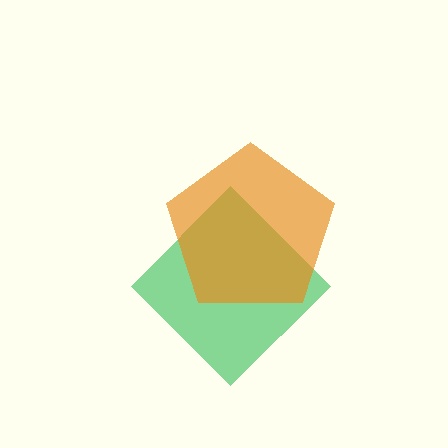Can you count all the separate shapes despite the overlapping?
Yes, there are 2 separate shapes.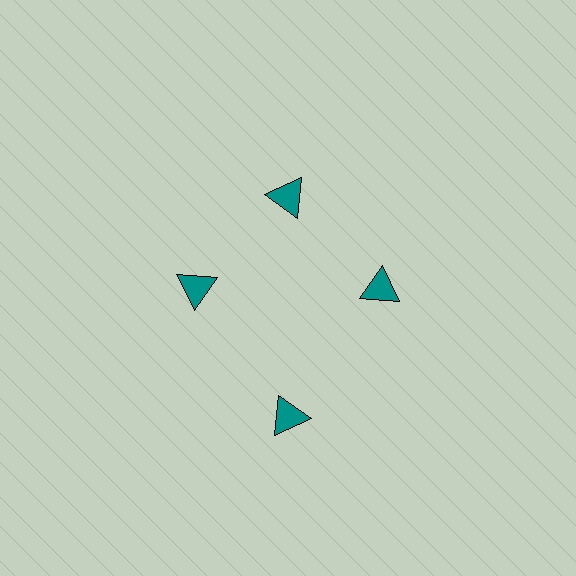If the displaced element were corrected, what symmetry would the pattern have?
It would have 4-fold rotational symmetry — the pattern would map onto itself every 90 degrees.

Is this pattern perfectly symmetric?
No. The 4 teal triangles are arranged in a ring, but one element near the 6 o'clock position is pushed outward from the center, breaking the 4-fold rotational symmetry.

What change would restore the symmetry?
The symmetry would be restored by moving it inward, back onto the ring so that all 4 triangles sit at equal angles and equal distance from the center.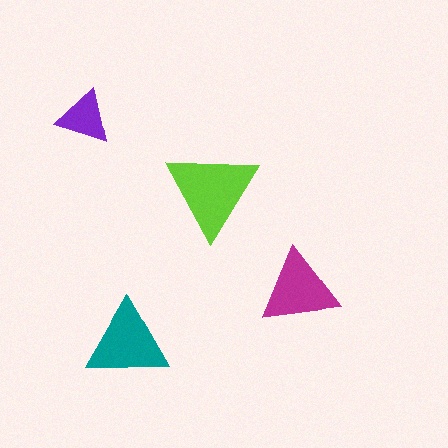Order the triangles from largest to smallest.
the lime one, the teal one, the magenta one, the purple one.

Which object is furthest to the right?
The magenta triangle is rightmost.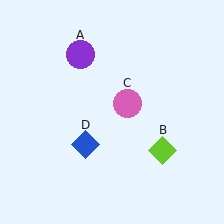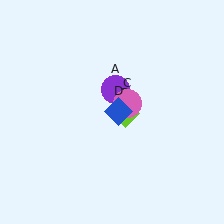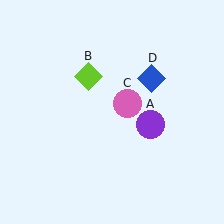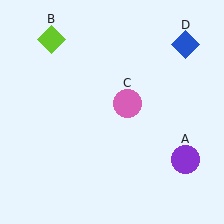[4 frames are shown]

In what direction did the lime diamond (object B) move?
The lime diamond (object B) moved up and to the left.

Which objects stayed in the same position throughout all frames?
Pink circle (object C) remained stationary.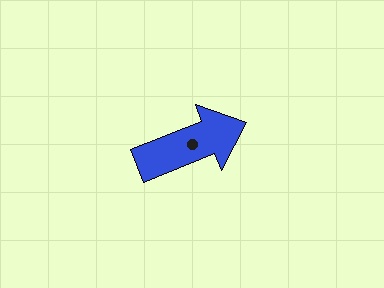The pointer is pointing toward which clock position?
Roughly 2 o'clock.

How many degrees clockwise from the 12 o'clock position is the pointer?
Approximately 68 degrees.